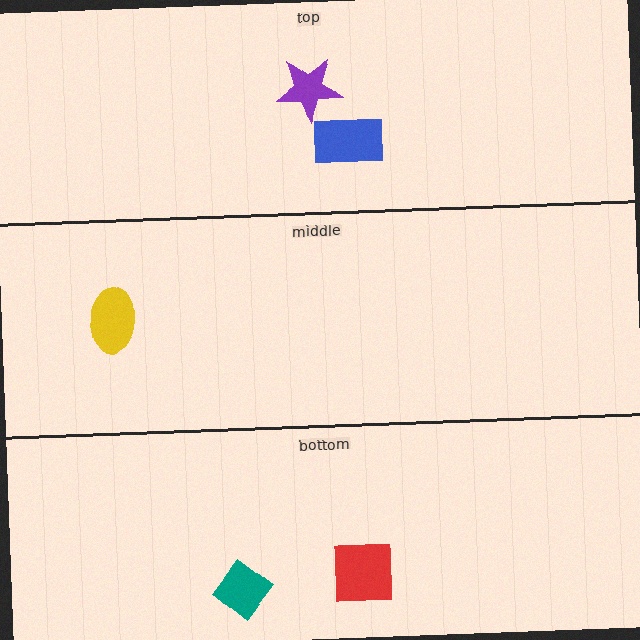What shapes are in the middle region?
The yellow ellipse.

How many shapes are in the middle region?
1.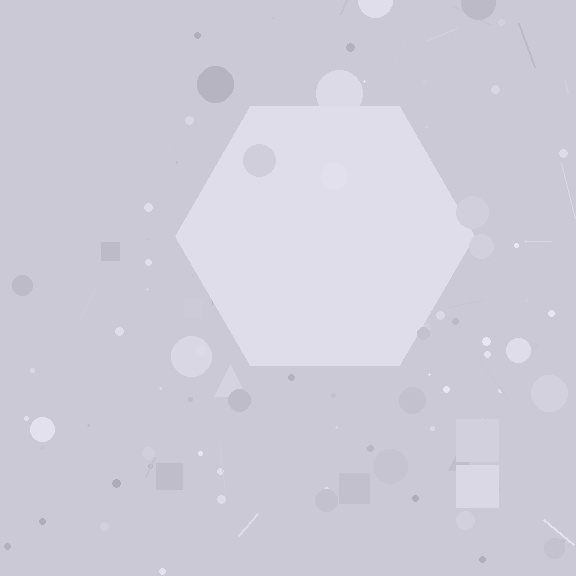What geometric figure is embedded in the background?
A hexagon is embedded in the background.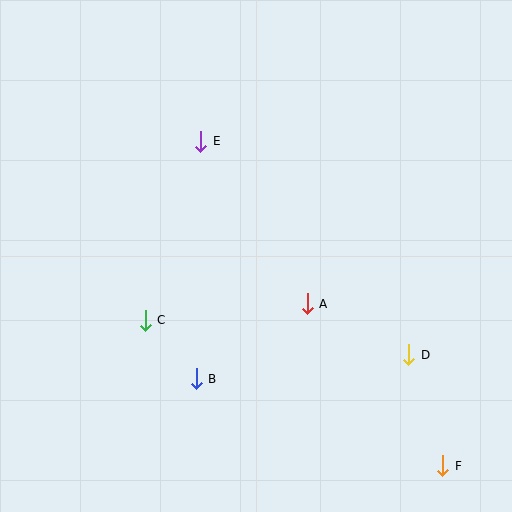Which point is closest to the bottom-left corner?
Point B is closest to the bottom-left corner.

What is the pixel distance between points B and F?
The distance between B and F is 262 pixels.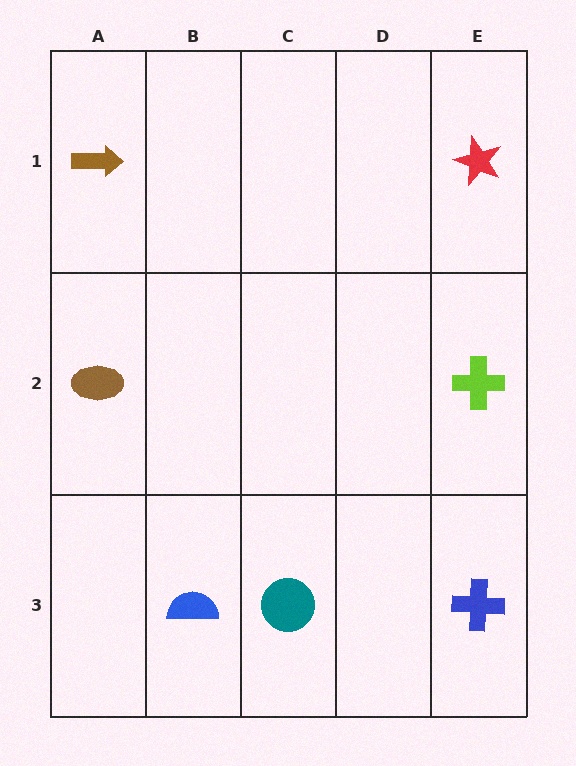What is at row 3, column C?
A teal circle.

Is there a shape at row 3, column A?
No, that cell is empty.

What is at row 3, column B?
A blue semicircle.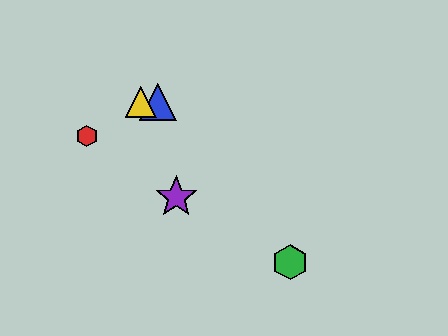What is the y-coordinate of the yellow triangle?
The yellow triangle is at y≈102.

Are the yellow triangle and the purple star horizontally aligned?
No, the yellow triangle is at y≈102 and the purple star is at y≈197.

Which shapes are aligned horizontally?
The blue triangle, the yellow triangle are aligned horizontally.